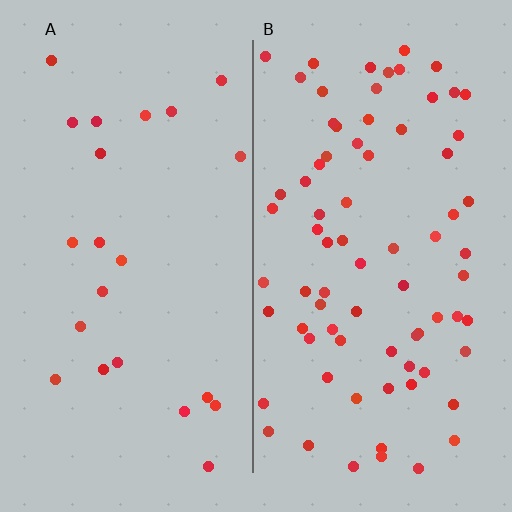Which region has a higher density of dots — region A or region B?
B (the right).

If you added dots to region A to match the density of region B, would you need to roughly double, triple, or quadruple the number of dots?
Approximately triple.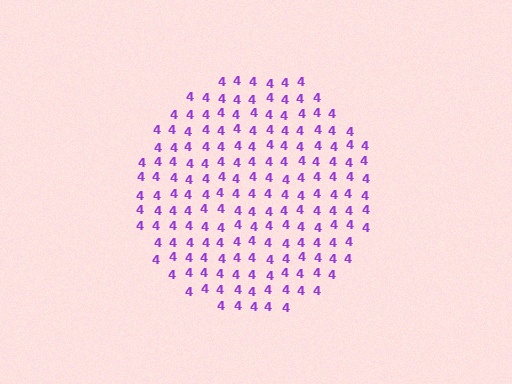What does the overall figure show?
The overall figure shows a circle.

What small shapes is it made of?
It is made of small digit 4's.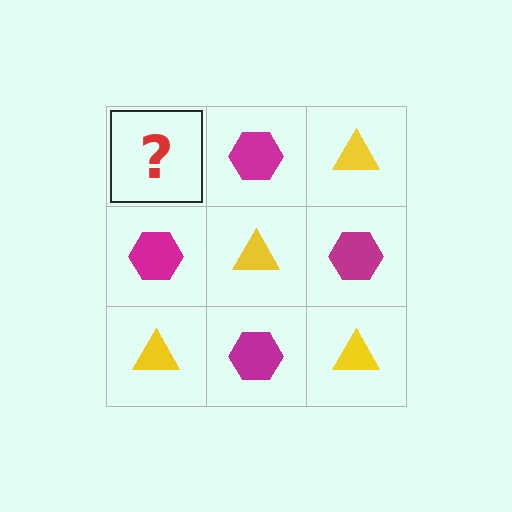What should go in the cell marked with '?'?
The missing cell should contain a yellow triangle.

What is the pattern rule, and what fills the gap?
The rule is that it alternates yellow triangle and magenta hexagon in a checkerboard pattern. The gap should be filled with a yellow triangle.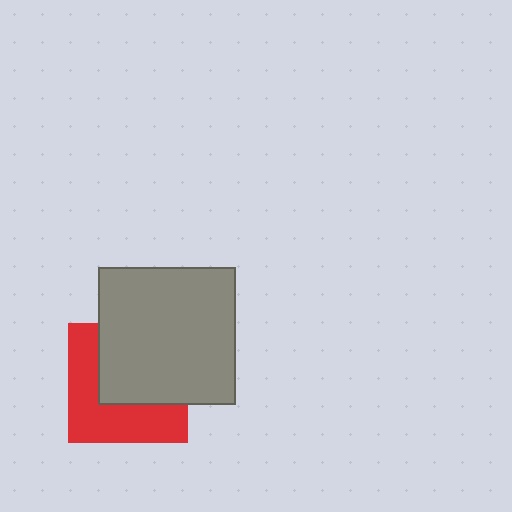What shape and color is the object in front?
The object in front is a gray square.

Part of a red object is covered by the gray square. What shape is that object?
It is a square.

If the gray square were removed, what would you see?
You would see the complete red square.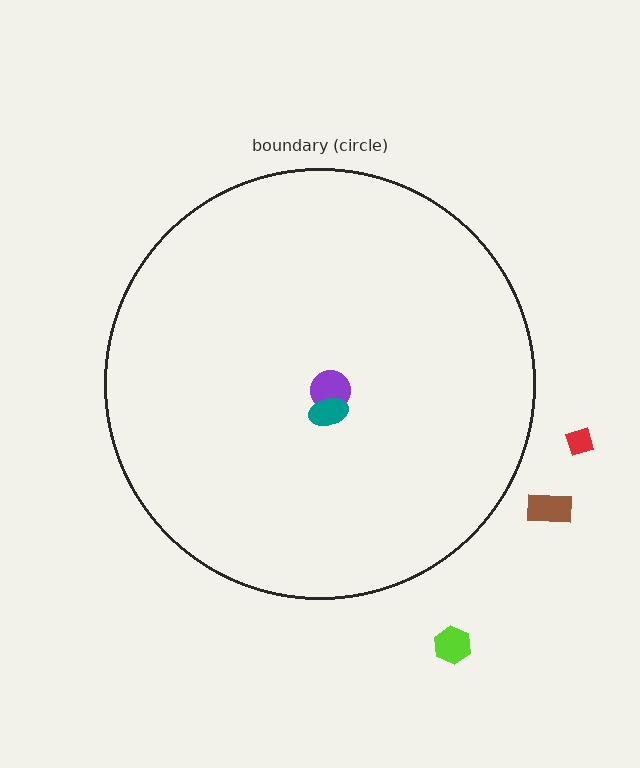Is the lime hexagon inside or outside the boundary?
Outside.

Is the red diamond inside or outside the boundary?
Outside.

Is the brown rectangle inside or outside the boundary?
Outside.